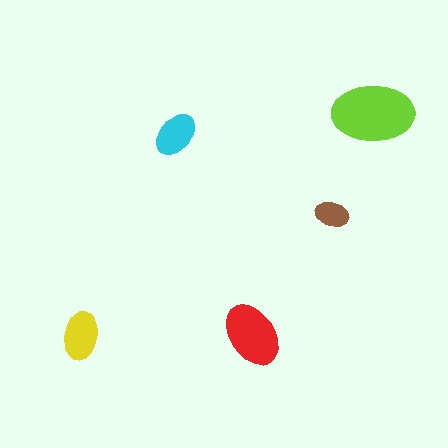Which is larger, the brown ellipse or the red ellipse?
The red one.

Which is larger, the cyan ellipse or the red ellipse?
The red one.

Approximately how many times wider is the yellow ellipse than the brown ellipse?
About 1.5 times wider.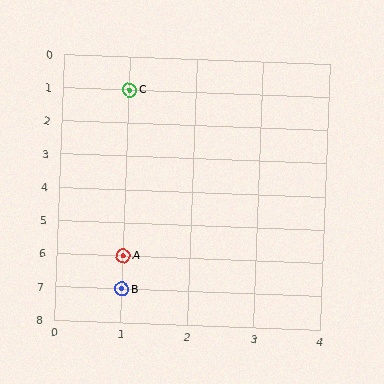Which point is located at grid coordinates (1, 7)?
Point B is at (1, 7).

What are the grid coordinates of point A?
Point A is at grid coordinates (1, 6).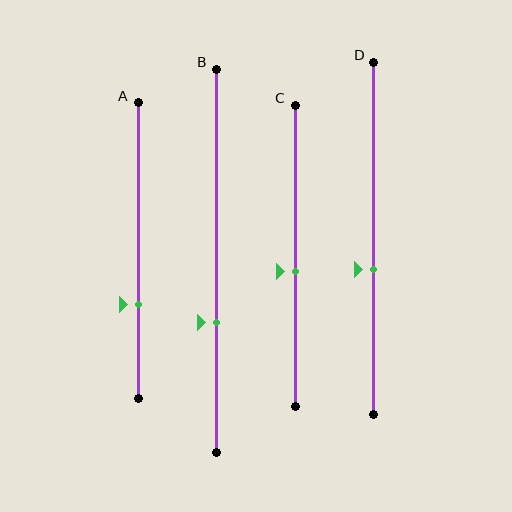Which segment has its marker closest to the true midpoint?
Segment C has its marker closest to the true midpoint.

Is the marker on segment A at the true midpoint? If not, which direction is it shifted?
No, the marker on segment A is shifted downward by about 18% of the segment length.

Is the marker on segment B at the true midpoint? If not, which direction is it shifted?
No, the marker on segment B is shifted downward by about 16% of the segment length.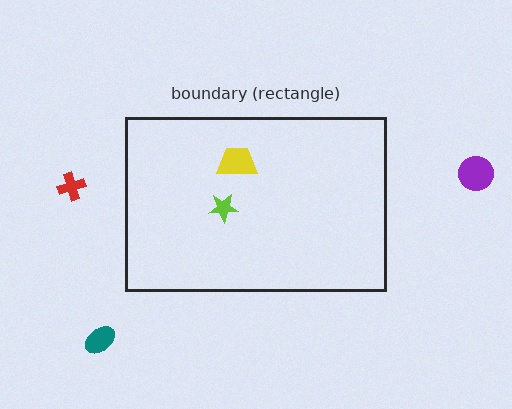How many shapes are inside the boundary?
2 inside, 3 outside.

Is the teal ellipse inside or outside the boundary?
Outside.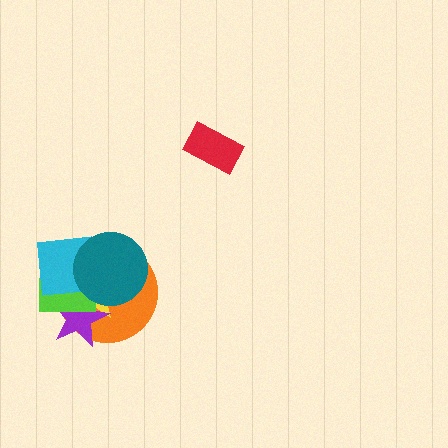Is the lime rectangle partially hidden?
Yes, it is partially covered by another shape.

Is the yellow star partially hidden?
Yes, it is partially covered by another shape.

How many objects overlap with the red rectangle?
0 objects overlap with the red rectangle.